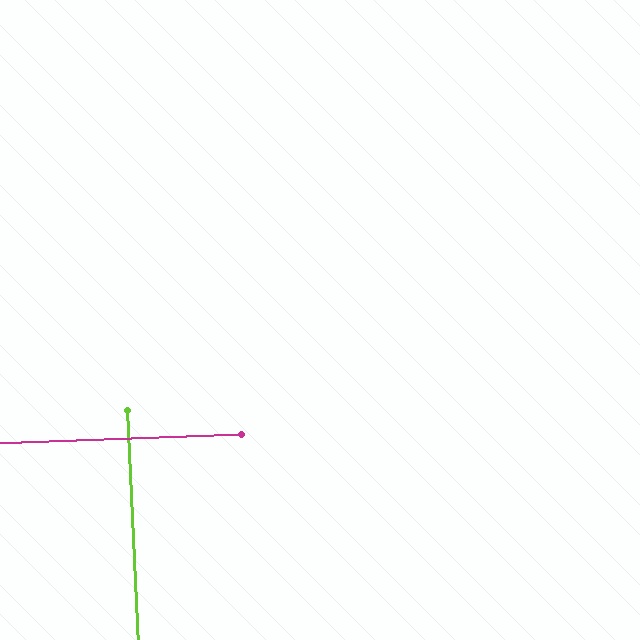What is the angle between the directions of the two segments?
Approximately 89 degrees.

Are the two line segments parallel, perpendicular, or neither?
Perpendicular — they meet at approximately 89°.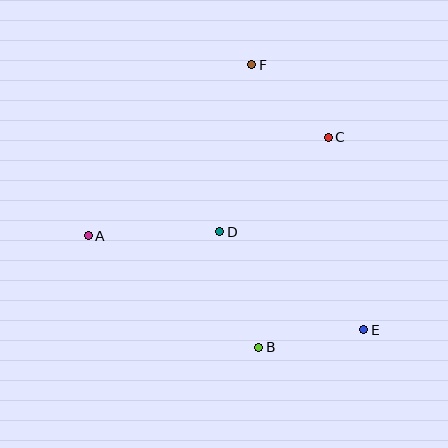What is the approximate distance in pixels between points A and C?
The distance between A and C is approximately 259 pixels.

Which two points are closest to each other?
Points C and F are closest to each other.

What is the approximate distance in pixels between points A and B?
The distance between A and B is approximately 204 pixels.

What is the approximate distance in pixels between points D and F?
The distance between D and F is approximately 170 pixels.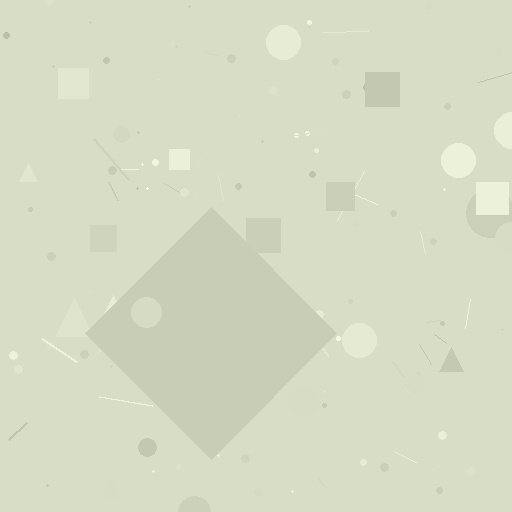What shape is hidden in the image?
A diamond is hidden in the image.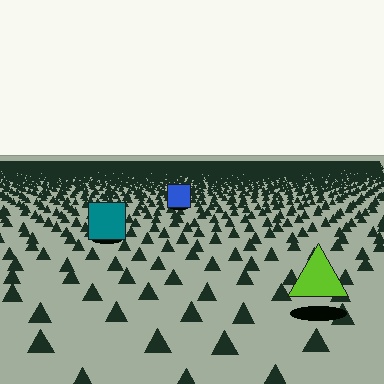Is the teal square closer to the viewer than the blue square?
Yes. The teal square is closer — you can tell from the texture gradient: the ground texture is coarser near it.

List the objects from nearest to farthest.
From nearest to farthest: the lime triangle, the teal square, the blue square.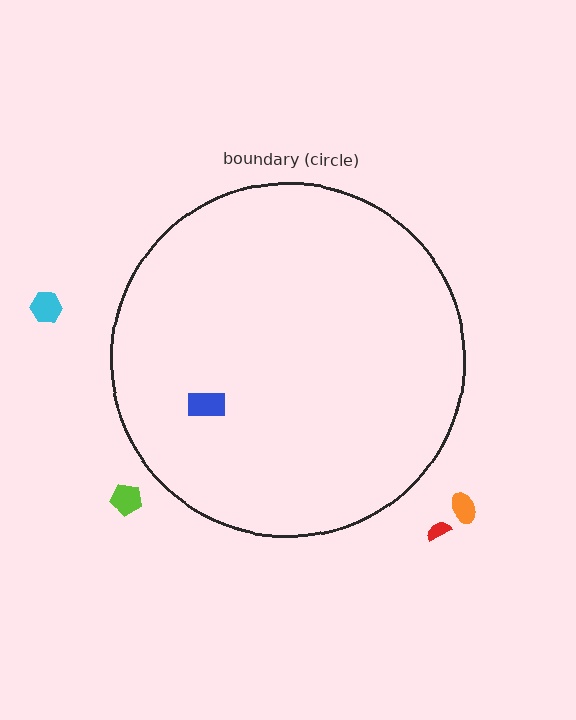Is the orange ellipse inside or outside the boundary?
Outside.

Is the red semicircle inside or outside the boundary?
Outside.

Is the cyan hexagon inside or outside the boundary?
Outside.